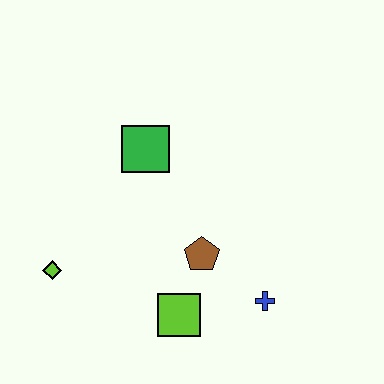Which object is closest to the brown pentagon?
The lime square is closest to the brown pentagon.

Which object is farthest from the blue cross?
The lime diamond is farthest from the blue cross.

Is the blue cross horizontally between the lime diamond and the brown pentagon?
No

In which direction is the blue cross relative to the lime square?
The blue cross is to the right of the lime square.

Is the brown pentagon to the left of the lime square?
No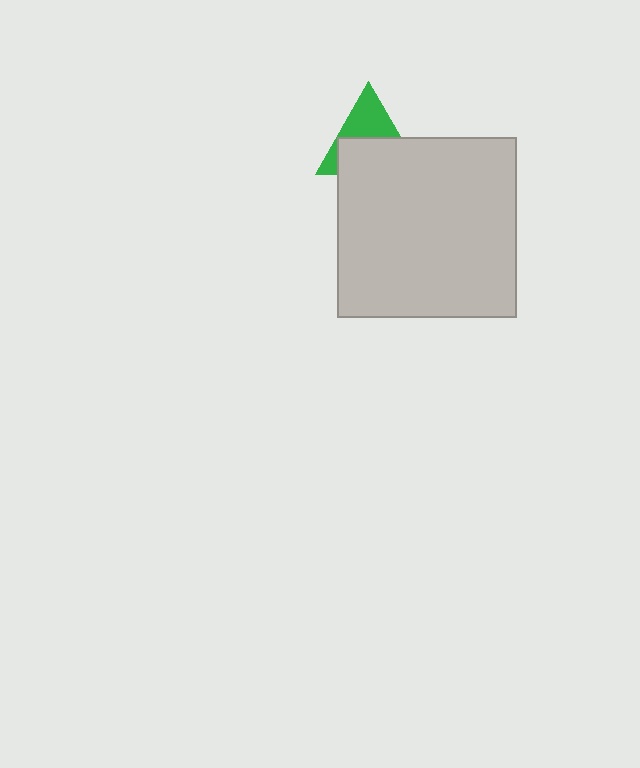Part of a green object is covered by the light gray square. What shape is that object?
It is a triangle.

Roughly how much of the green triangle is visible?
A small part of it is visible (roughly 45%).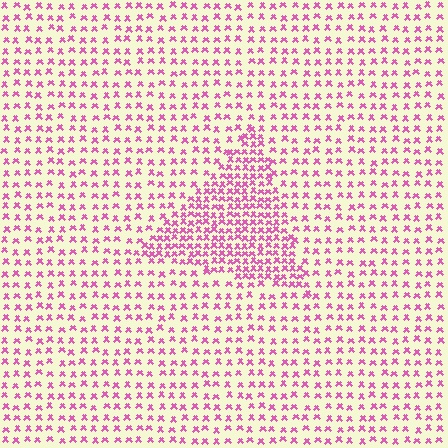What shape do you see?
I see a triangle.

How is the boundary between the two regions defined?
The boundary is defined by a change in element density (approximately 2.0x ratio). All elements are the same color, size, and shape.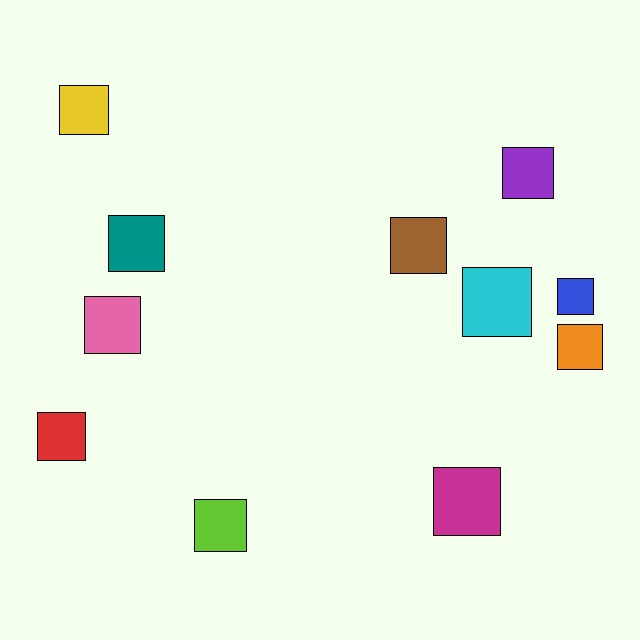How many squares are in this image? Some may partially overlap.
There are 11 squares.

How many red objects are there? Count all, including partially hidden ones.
There is 1 red object.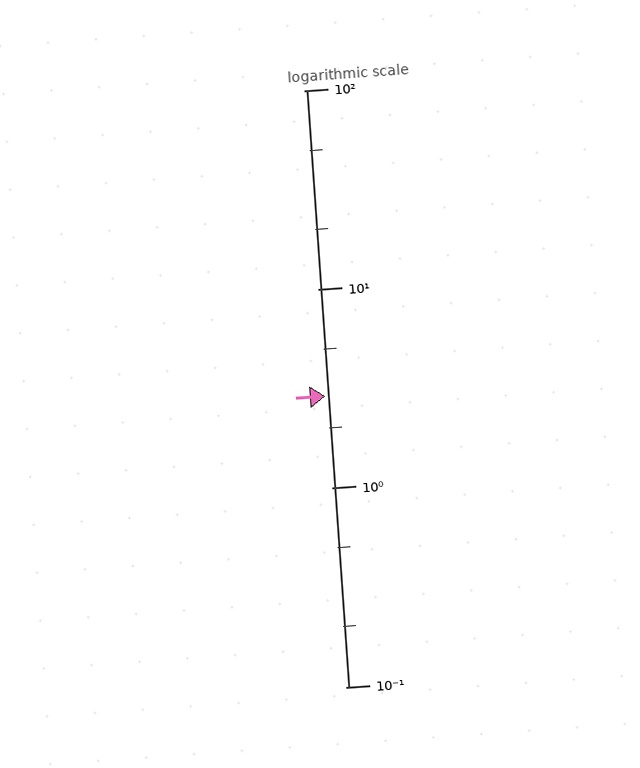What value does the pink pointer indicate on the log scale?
The pointer indicates approximately 2.9.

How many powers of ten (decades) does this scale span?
The scale spans 3 decades, from 0.1 to 100.